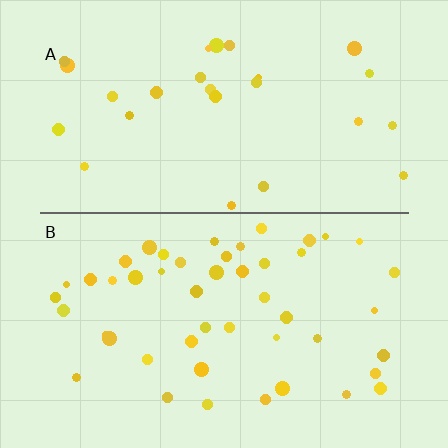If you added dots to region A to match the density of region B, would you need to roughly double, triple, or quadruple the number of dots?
Approximately double.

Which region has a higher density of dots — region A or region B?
B (the bottom).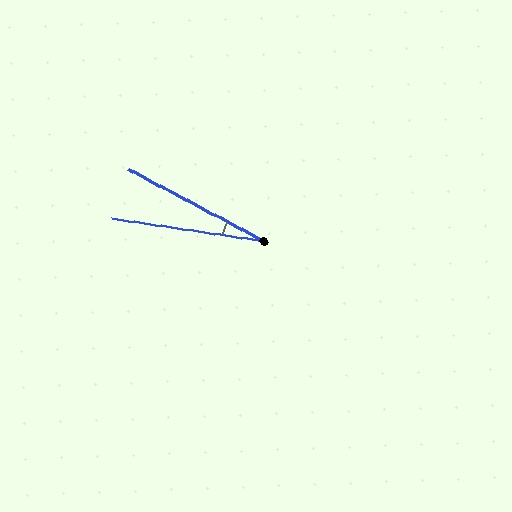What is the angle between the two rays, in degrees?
Approximately 19 degrees.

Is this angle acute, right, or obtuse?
It is acute.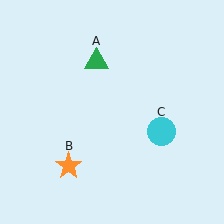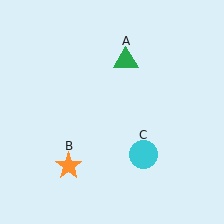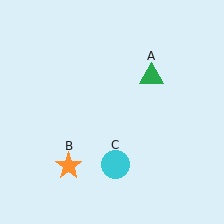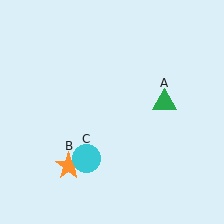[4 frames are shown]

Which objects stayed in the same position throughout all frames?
Orange star (object B) remained stationary.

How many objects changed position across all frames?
2 objects changed position: green triangle (object A), cyan circle (object C).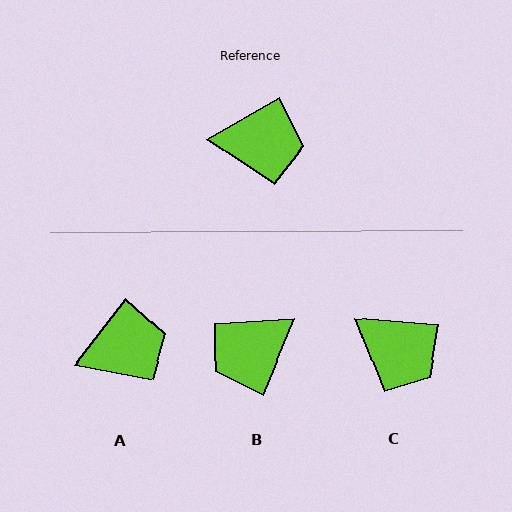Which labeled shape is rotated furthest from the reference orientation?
B, about 143 degrees away.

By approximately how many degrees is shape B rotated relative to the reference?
Approximately 143 degrees clockwise.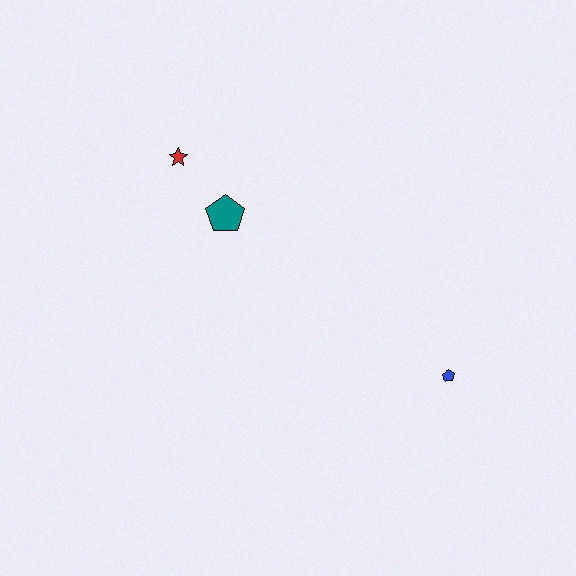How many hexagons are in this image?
There are no hexagons.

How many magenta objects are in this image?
There are no magenta objects.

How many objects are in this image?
There are 3 objects.